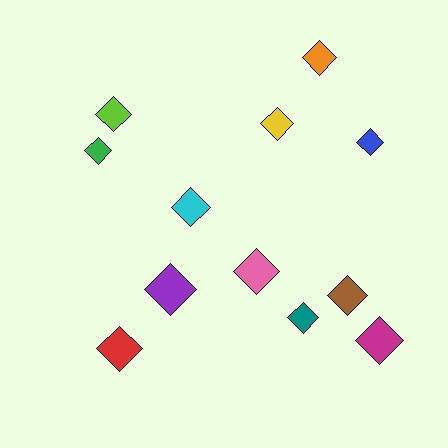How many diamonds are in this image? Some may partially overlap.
There are 12 diamonds.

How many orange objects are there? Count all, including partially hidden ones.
There is 1 orange object.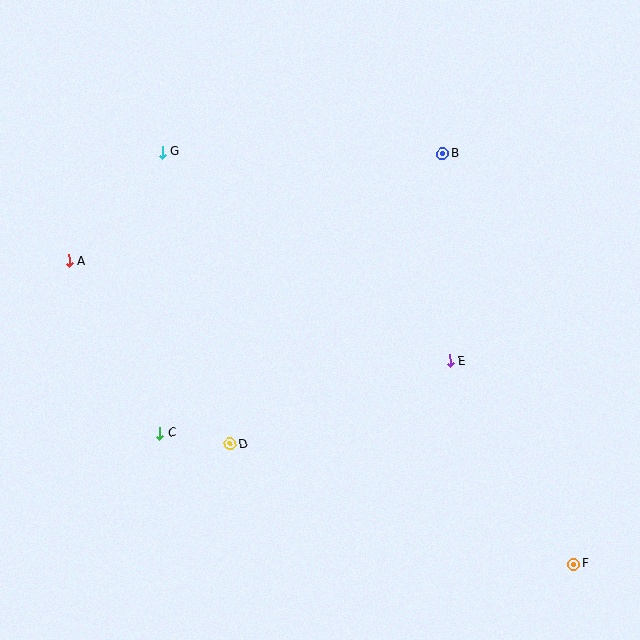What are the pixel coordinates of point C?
Point C is at (160, 433).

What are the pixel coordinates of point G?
Point G is at (162, 152).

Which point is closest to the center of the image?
Point E at (450, 361) is closest to the center.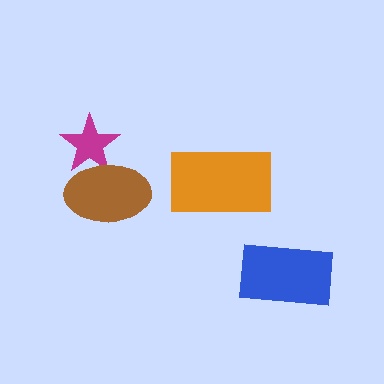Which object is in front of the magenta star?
The brown ellipse is in front of the magenta star.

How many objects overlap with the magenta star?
1 object overlaps with the magenta star.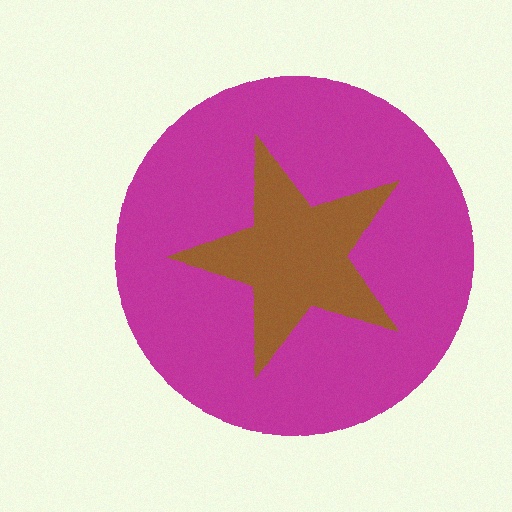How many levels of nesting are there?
2.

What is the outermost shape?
The magenta circle.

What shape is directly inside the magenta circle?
The brown star.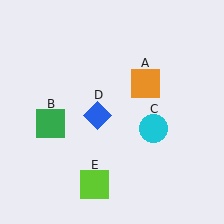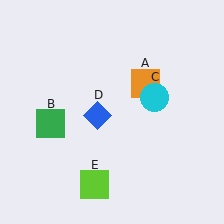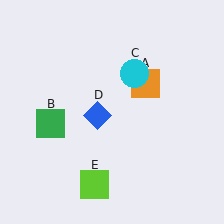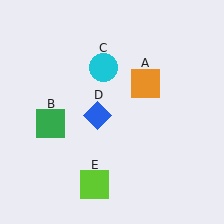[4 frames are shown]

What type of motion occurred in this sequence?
The cyan circle (object C) rotated counterclockwise around the center of the scene.